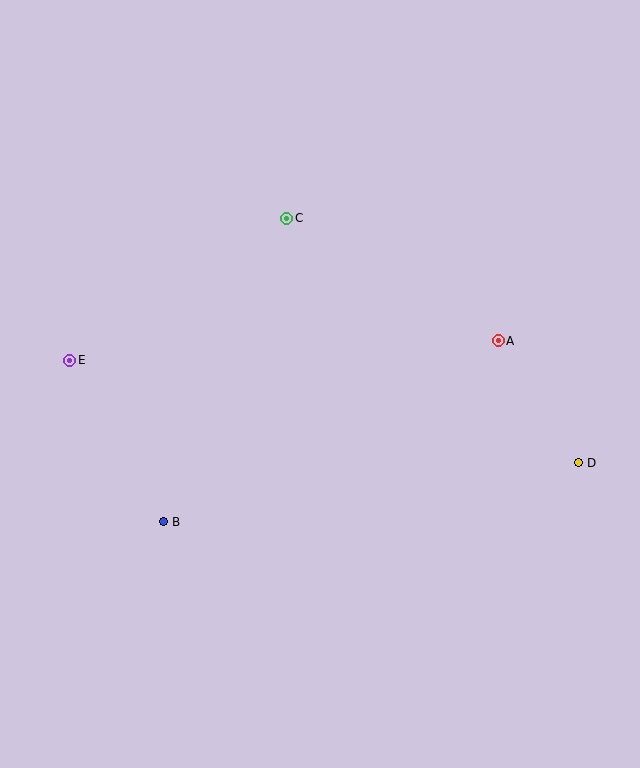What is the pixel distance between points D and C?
The distance between D and C is 380 pixels.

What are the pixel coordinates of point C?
Point C is at (287, 218).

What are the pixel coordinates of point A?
Point A is at (498, 341).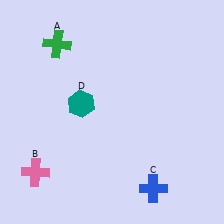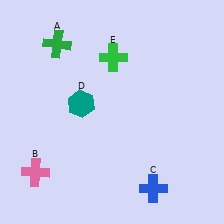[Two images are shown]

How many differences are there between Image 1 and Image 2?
There is 1 difference between the two images.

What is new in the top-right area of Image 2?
A green cross (E) was added in the top-right area of Image 2.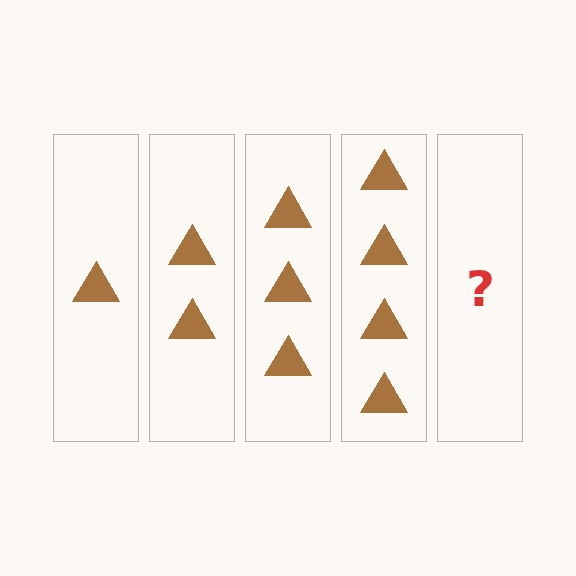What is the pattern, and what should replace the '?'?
The pattern is that each step adds one more triangle. The '?' should be 5 triangles.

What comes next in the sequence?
The next element should be 5 triangles.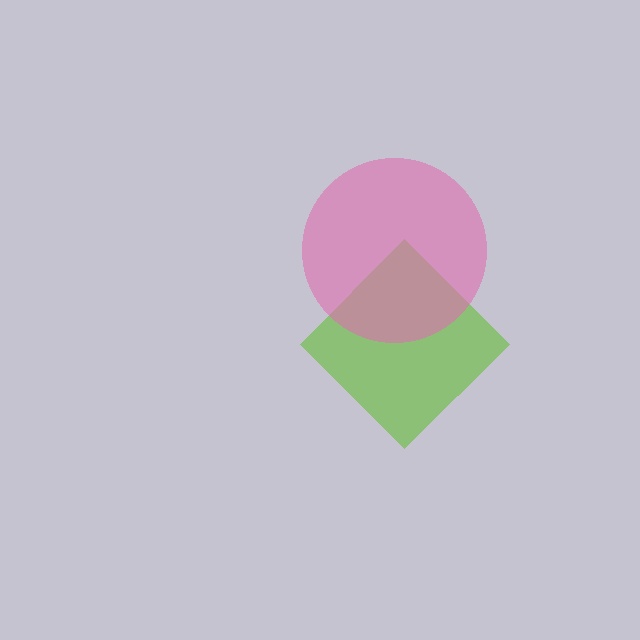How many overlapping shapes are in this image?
There are 2 overlapping shapes in the image.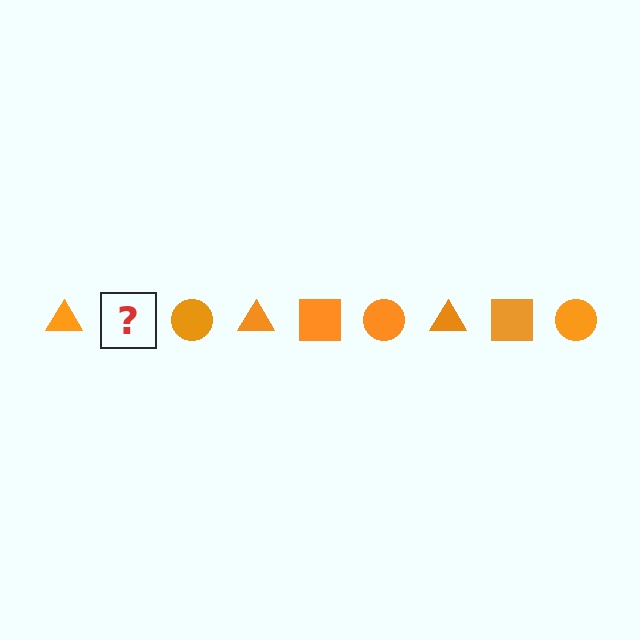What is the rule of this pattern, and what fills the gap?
The rule is that the pattern cycles through triangle, square, circle shapes in orange. The gap should be filled with an orange square.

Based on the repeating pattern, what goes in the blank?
The blank should be an orange square.